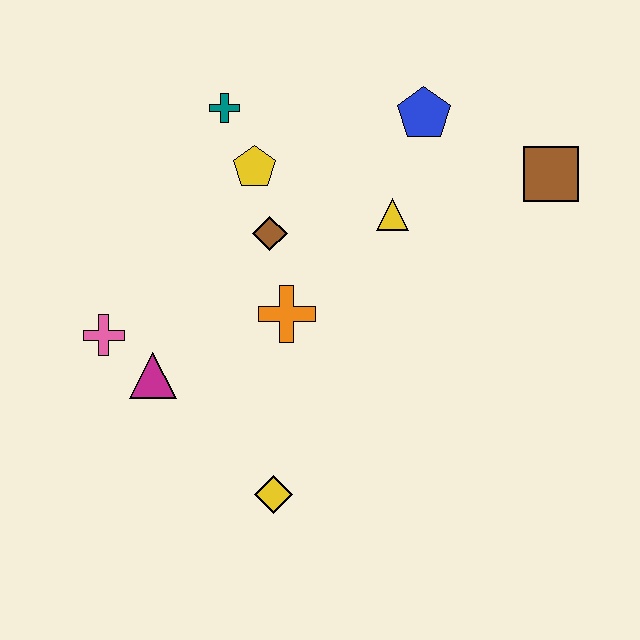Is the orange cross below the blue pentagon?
Yes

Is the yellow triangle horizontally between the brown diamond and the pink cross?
No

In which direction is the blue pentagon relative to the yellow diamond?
The blue pentagon is above the yellow diamond.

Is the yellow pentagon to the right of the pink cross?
Yes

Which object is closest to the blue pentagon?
The yellow triangle is closest to the blue pentagon.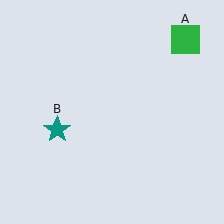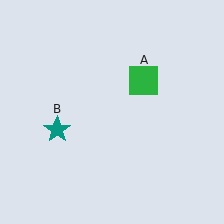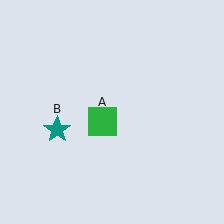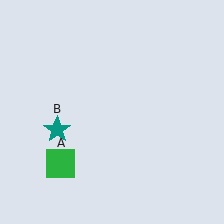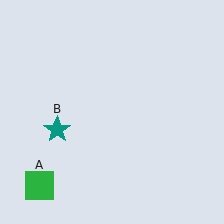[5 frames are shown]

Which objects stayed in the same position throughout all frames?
Teal star (object B) remained stationary.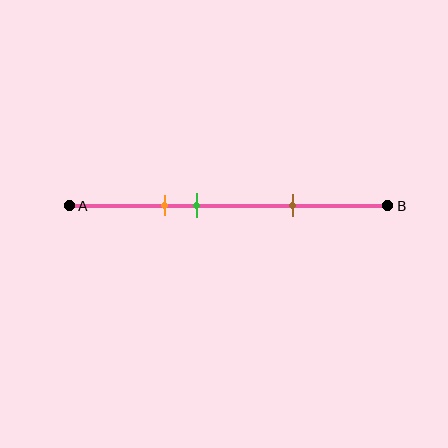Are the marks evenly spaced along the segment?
No, the marks are not evenly spaced.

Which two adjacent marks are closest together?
The orange and green marks are the closest adjacent pair.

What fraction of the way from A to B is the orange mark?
The orange mark is approximately 30% (0.3) of the way from A to B.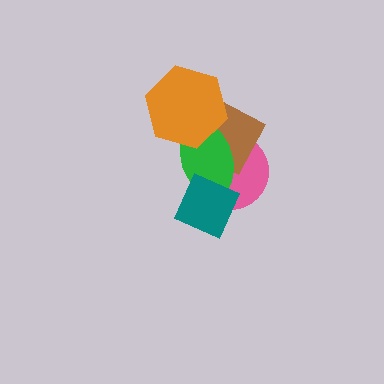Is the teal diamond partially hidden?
No, no other shape covers it.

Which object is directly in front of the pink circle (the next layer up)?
The brown diamond is directly in front of the pink circle.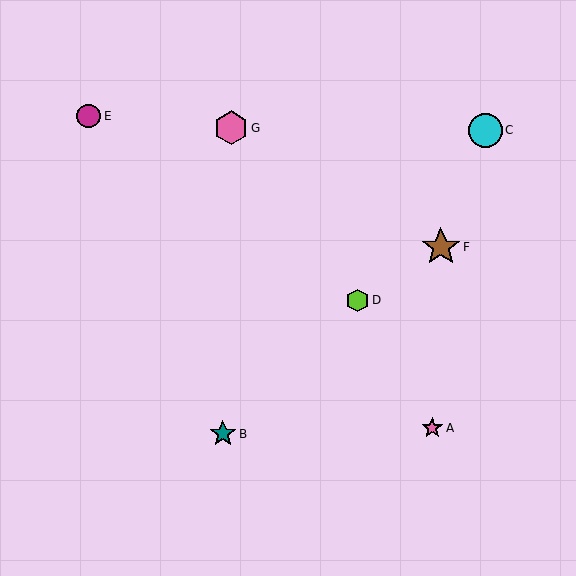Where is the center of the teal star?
The center of the teal star is at (223, 434).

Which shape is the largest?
The brown star (labeled F) is the largest.